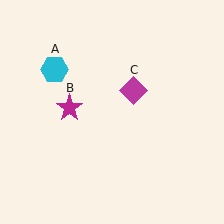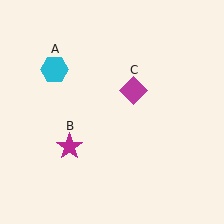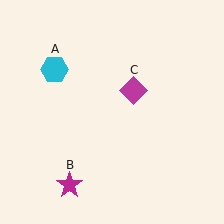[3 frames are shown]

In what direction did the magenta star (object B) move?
The magenta star (object B) moved down.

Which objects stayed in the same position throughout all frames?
Cyan hexagon (object A) and magenta diamond (object C) remained stationary.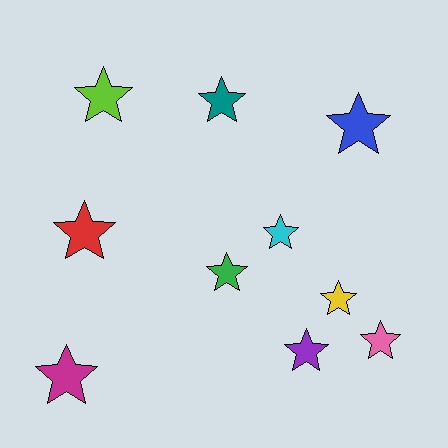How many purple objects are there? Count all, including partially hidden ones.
There is 1 purple object.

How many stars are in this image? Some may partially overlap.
There are 10 stars.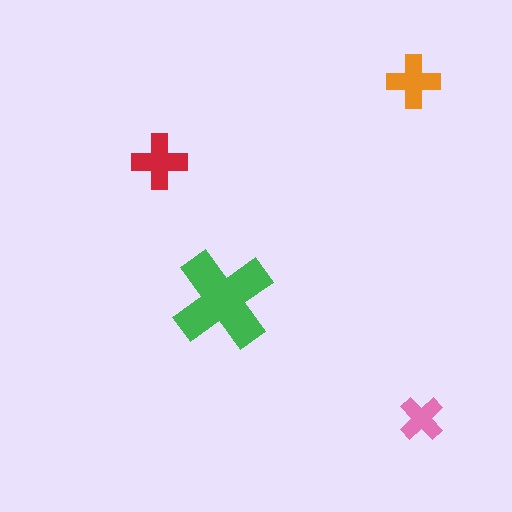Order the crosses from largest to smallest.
the green one, the red one, the orange one, the pink one.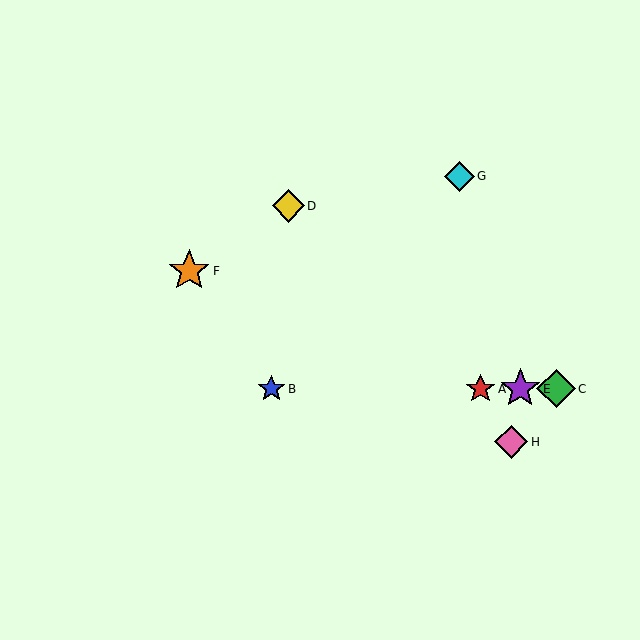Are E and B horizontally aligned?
Yes, both are at y≈389.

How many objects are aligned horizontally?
4 objects (A, B, C, E) are aligned horizontally.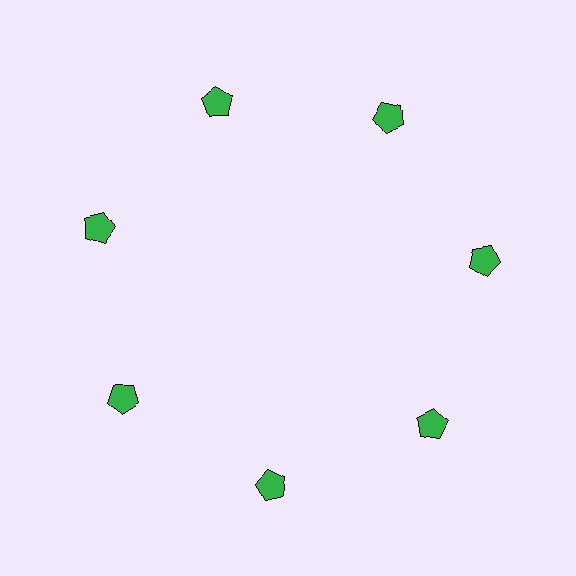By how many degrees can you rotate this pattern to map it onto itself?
The pattern maps onto itself every 51 degrees of rotation.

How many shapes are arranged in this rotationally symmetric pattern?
There are 7 shapes, arranged in 7 groups of 1.